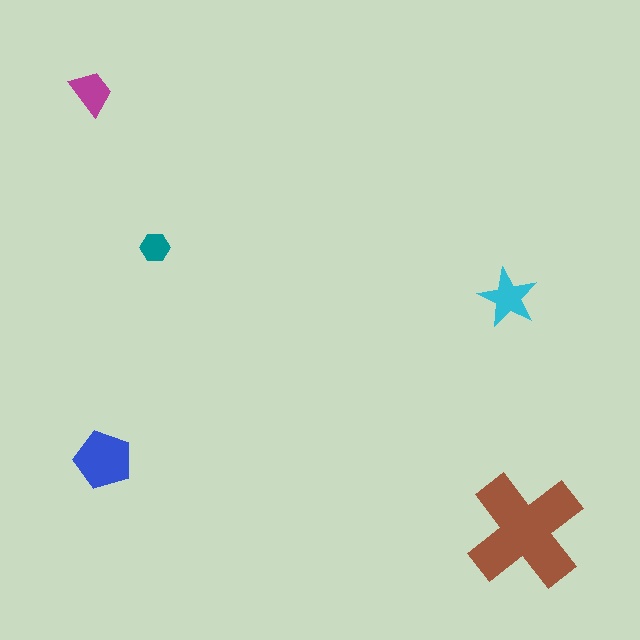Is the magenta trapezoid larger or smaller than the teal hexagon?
Larger.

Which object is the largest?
The brown cross.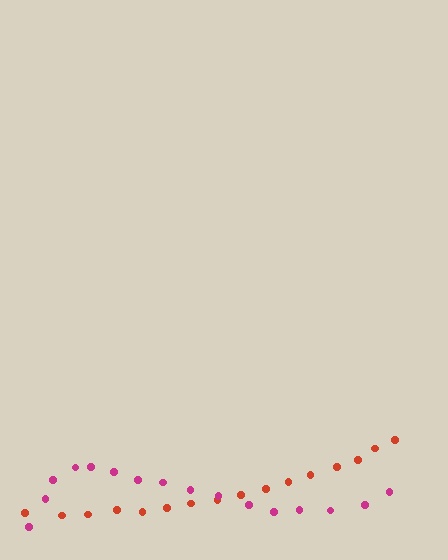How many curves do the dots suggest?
There are 2 distinct paths.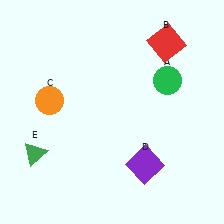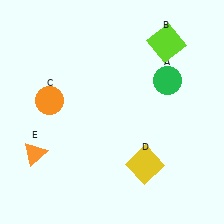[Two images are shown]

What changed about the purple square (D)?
In Image 1, D is purple. In Image 2, it changed to yellow.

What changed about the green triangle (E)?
In Image 1, E is green. In Image 2, it changed to orange.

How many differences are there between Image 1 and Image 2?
There are 3 differences between the two images.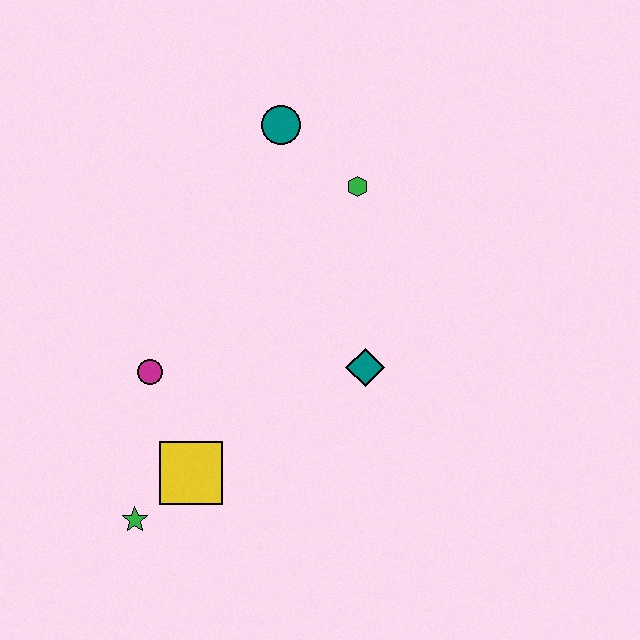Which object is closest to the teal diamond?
The green hexagon is closest to the teal diamond.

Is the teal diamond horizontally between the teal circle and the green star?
No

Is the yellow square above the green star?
Yes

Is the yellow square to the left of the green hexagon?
Yes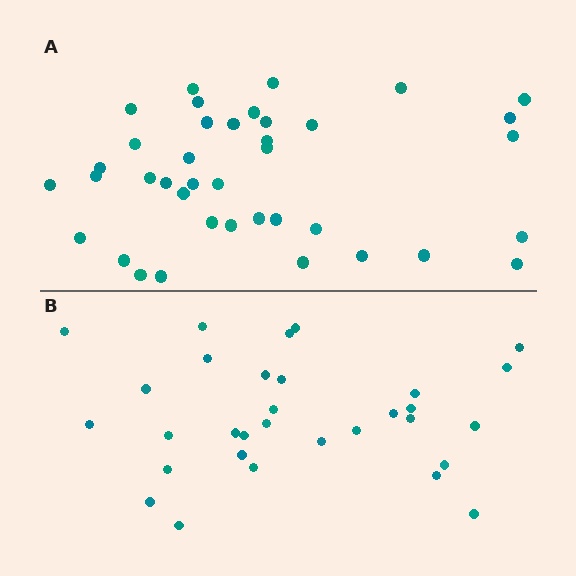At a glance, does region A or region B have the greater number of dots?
Region A (the top region) has more dots.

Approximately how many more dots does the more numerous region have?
Region A has roughly 8 or so more dots than region B.